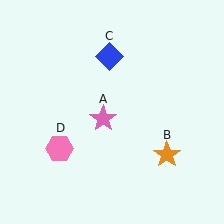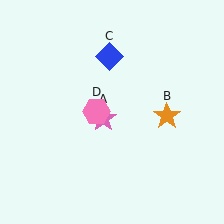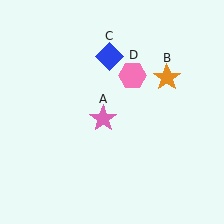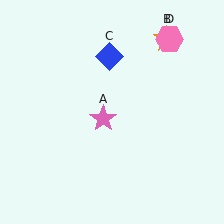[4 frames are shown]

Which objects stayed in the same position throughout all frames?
Pink star (object A) and blue diamond (object C) remained stationary.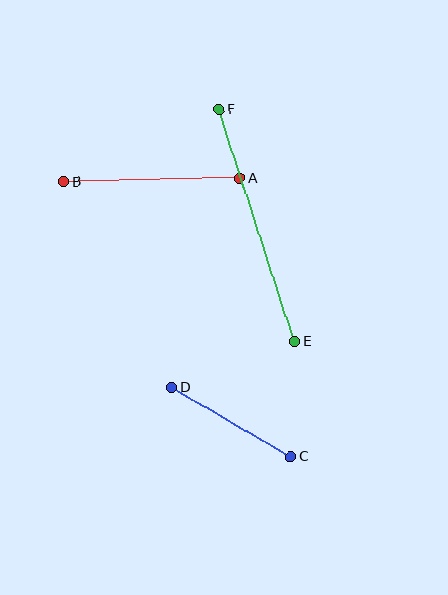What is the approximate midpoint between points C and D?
The midpoint is at approximately (231, 422) pixels.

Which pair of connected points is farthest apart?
Points E and F are farthest apart.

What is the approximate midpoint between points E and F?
The midpoint is at approximately (257, 225) pixels.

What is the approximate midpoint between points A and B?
The midpoint is at approximately (152, 180) pixels.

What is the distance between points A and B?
The distance is approximately 176 pixels.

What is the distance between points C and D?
The distance is approximately 137 pixels.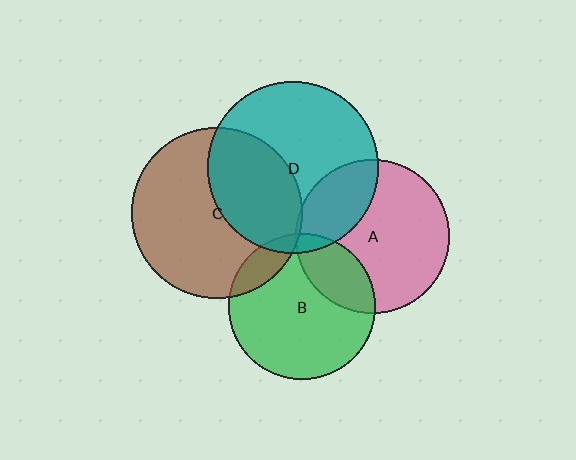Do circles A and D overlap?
Yes.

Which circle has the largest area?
Circle D (teal).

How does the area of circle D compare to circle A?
Approximately 1.2 times.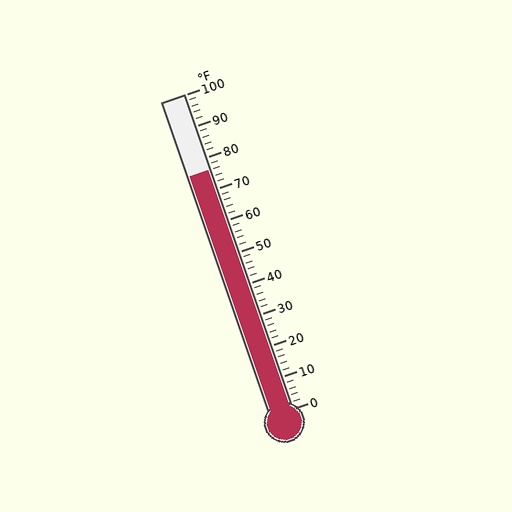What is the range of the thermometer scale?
The thermometer scale ranges from 0°F to 100°F.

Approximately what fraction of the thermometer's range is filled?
The thermometer is filled to approximately 75% of its range.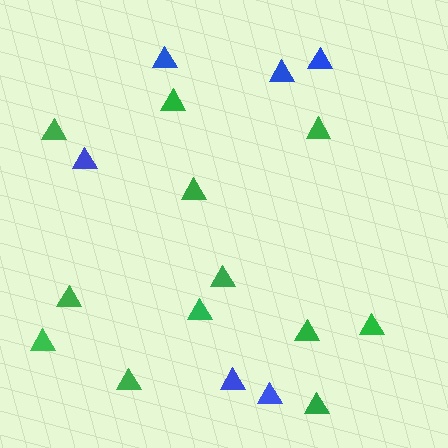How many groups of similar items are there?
There are 2 groups: one group of green triangles (12) and one group of blue triangles (6).